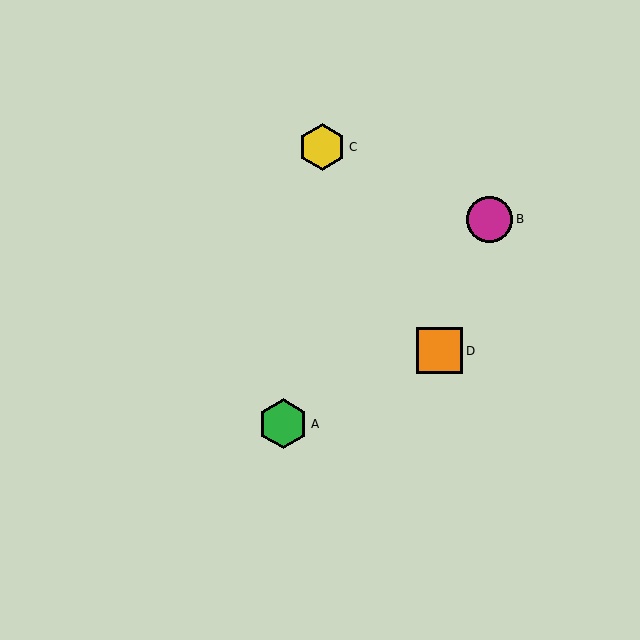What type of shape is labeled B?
Shape B is a magenta circle.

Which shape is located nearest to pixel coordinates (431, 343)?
The orange square (labeled D) at (439, 351) is nearest to that location.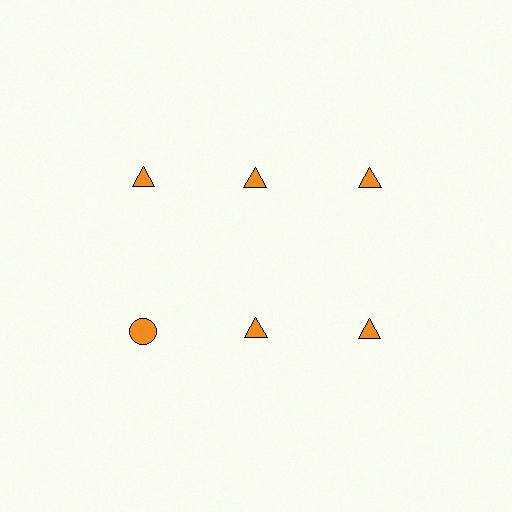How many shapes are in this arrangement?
There are 6 shapes arranged in a grid pattern.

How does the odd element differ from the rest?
It has a different shape: circle instead of triangle.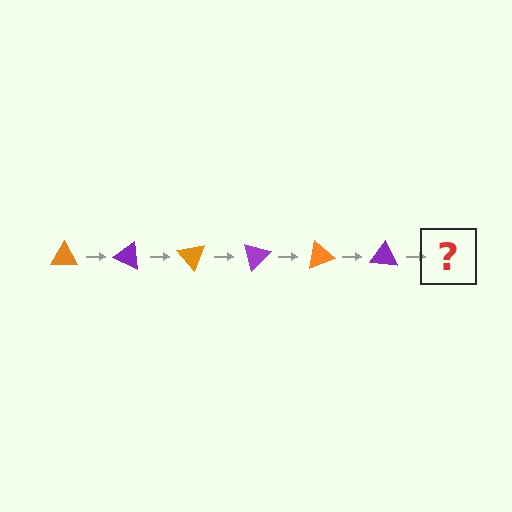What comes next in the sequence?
The next element should be an orange triangle, rotated 150 degrees from the start.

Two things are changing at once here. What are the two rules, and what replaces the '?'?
The two rules are that it rotates 25 degrees each step and the color cycles through orange and purple. The '?' should be an orange triangle, rotated 150 degrees from the start.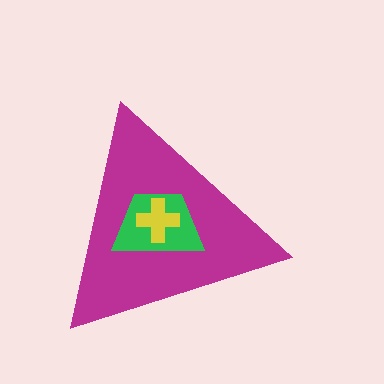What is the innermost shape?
The yellow cross.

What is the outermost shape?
The magenta triangle.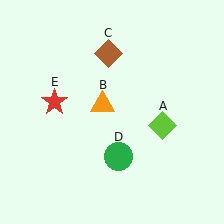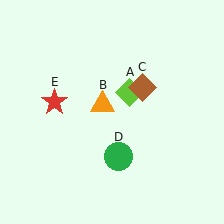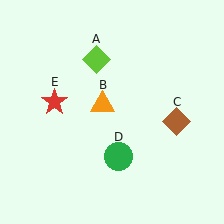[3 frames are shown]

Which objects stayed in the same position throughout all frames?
Orange triangle (object B) and green circle (object D) and red star (object E) remained stationary.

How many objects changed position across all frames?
2 objects changed position: lime diamond (object A), brown diamond (object C).